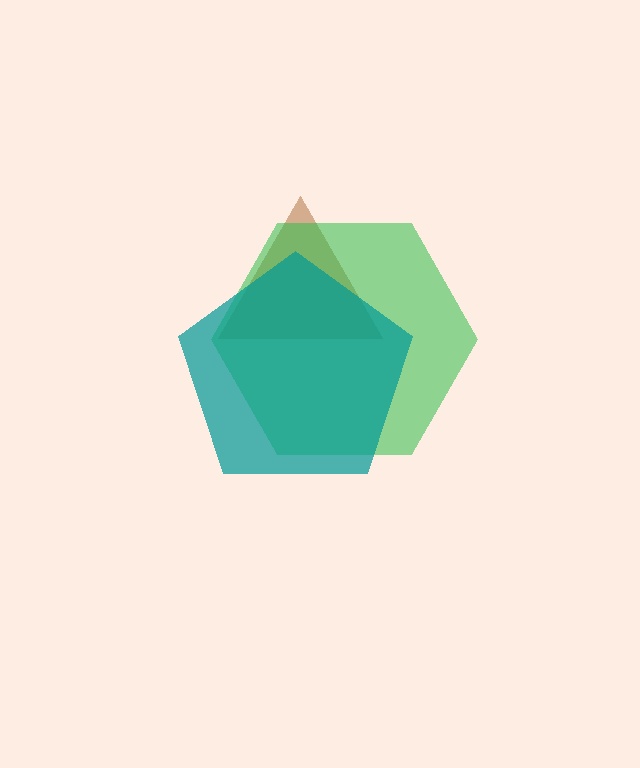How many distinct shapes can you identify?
There are 3 distinct shapes: a brown triangle, a green hexagon, a teal pentagon.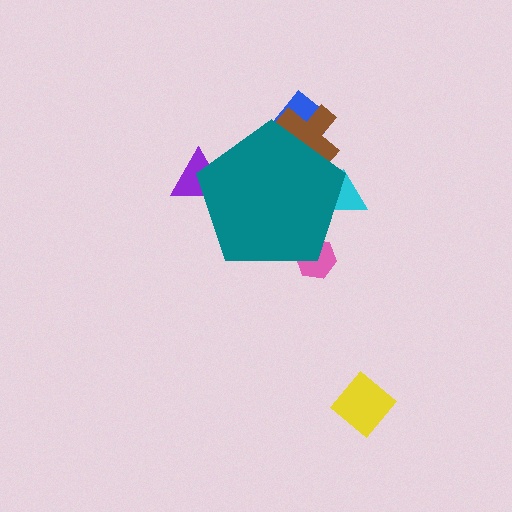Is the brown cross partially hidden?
Yes, the brown cross is partially hidden behind the teal pentagon.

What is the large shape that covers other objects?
A teal pentagon.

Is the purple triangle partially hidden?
Yes, the purple triangle is partially hidden behind the teal pentagon.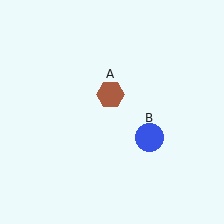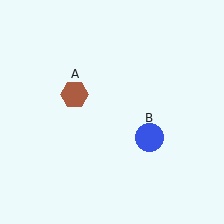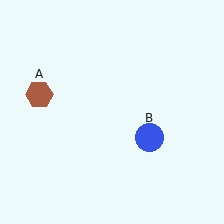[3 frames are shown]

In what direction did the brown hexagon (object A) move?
The brown hexagon (object A) moved left.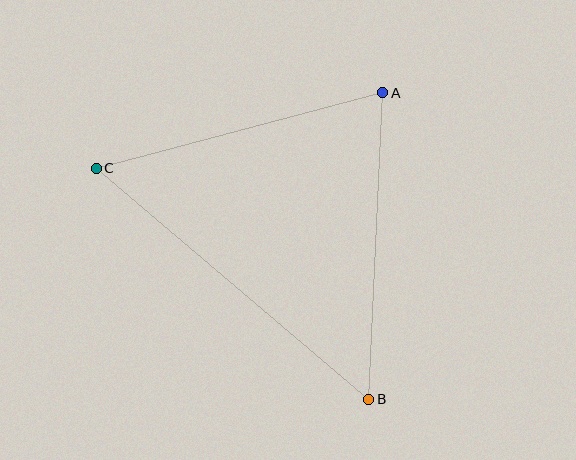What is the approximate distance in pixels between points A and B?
The distance between A and B is approximately 307 pixels.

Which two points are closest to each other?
Points A and C are closest to each other.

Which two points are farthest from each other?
Points B and C are farthest from each other.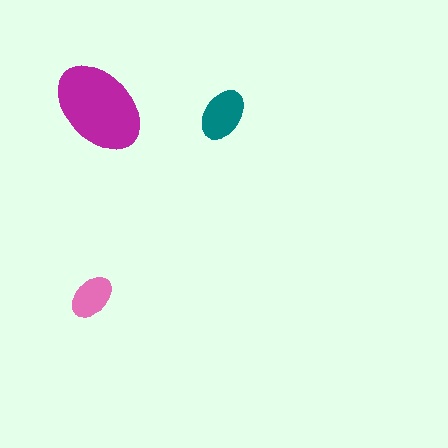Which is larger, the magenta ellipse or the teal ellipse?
The magenta one.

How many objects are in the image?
There are 3 objects in the image.